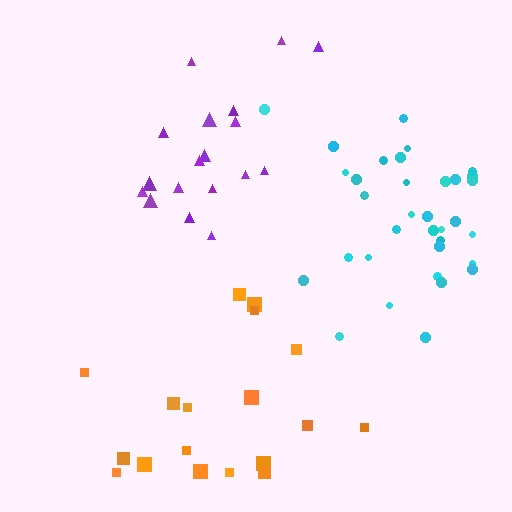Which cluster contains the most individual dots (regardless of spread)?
Cyan (34).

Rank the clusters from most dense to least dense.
cyan, purple, orange.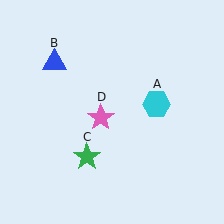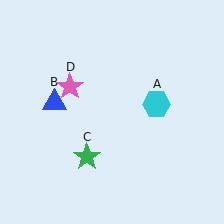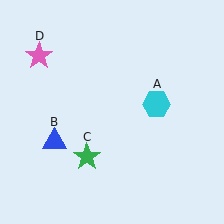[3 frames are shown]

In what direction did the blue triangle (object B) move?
The blue triangle (object B) moved down.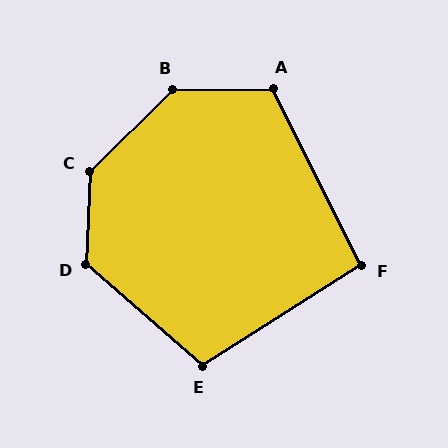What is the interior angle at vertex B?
Approximately 136 degrees (obtuse).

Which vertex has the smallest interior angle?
F, at approximately 96 degrees.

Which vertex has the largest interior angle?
C, at approximately 137 degrees.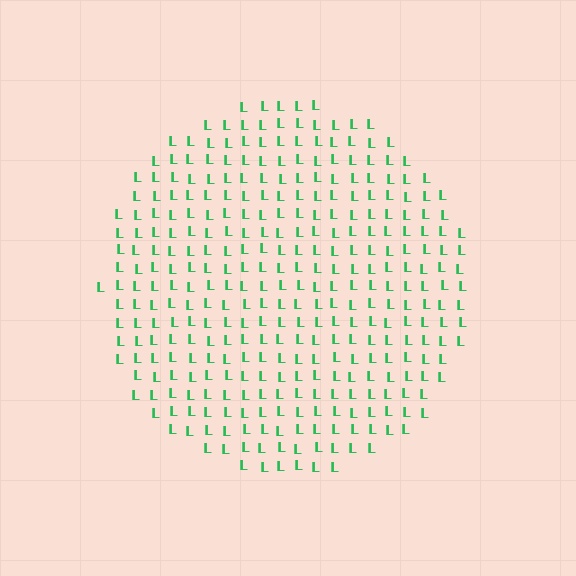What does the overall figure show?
The overall figure shows a circle.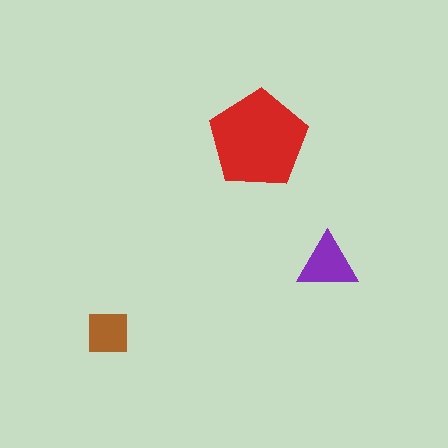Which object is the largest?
The red pentagon.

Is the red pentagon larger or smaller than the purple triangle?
Larger.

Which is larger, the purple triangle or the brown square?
The purple triangle.